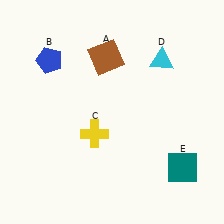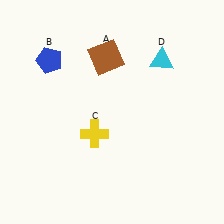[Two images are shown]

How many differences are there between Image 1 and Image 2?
There is 1 difference between the two images.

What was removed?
The teal square (E) was removed in Image 2.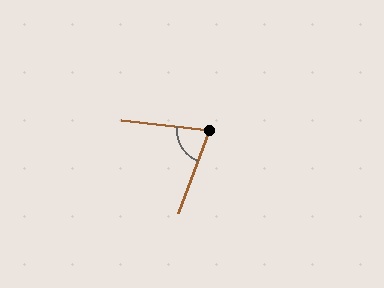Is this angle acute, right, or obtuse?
It is acute.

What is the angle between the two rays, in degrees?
Approximately 76 degrees.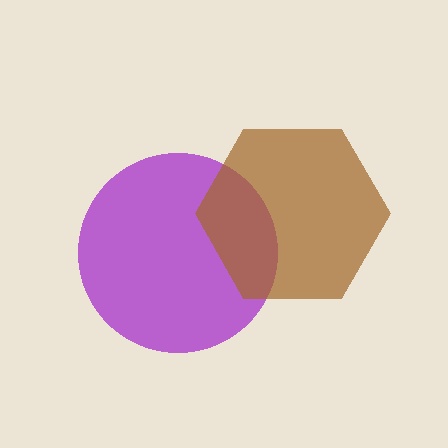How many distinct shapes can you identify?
There are 2 distinct shapes: a purple circle, a brown hexagon.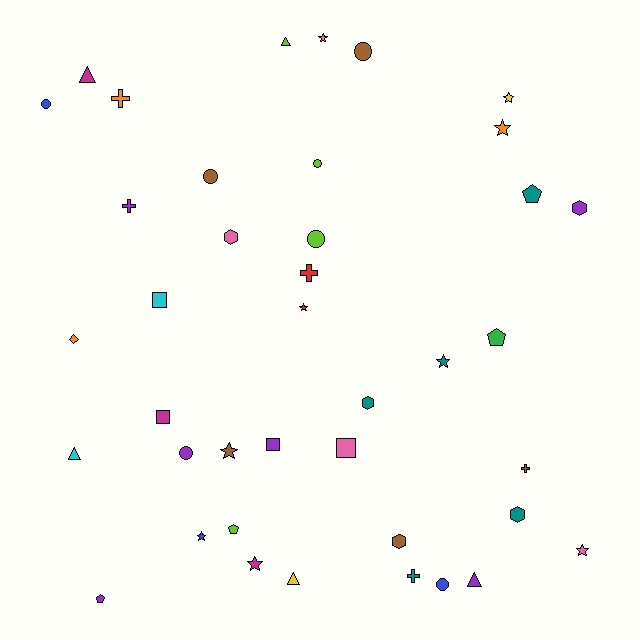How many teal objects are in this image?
There are 5 teal objects.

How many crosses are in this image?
There are 5 crosses.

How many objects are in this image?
There are 40 objects.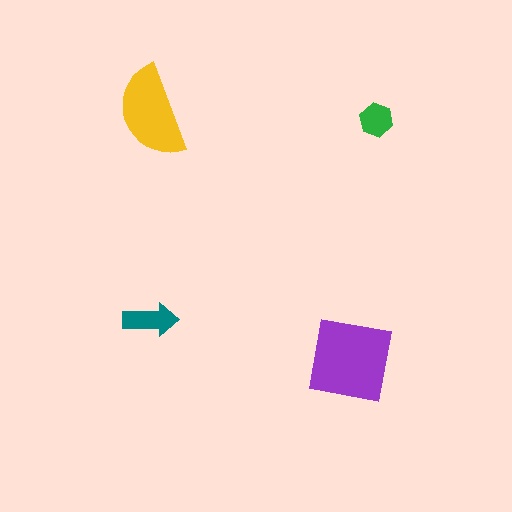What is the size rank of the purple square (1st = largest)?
1st.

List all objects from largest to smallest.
The purple square, the yellow semicircle, the teal arrow, the green hexagon.